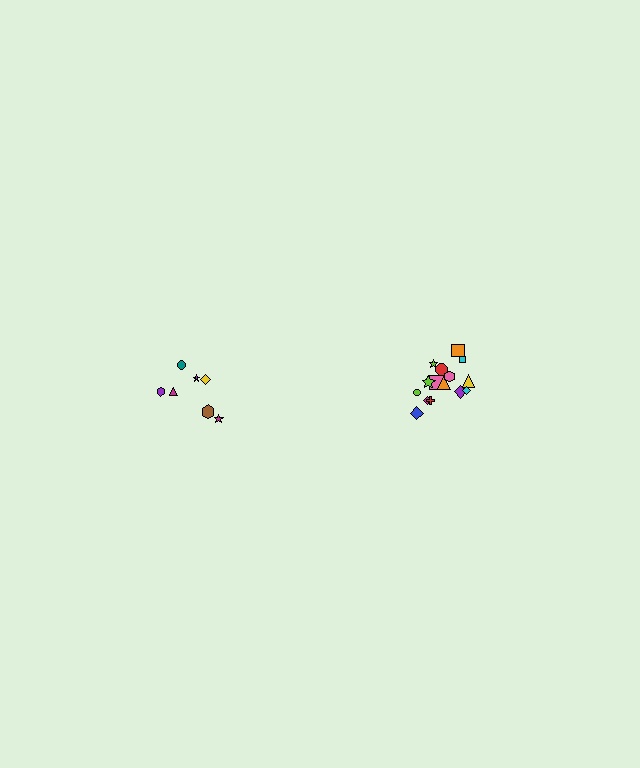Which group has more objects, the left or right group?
The right group.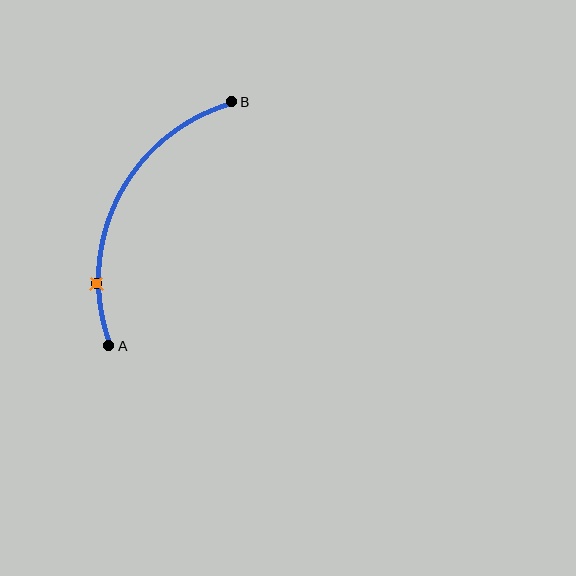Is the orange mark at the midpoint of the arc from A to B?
No. The orange mark lies on the arc but is closer to endpoint A. The arc midpoint would be at the point on the curve equidistant along the arc from both A and B.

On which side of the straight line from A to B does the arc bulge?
The arc bulges to the left of the straight line connecting A and B.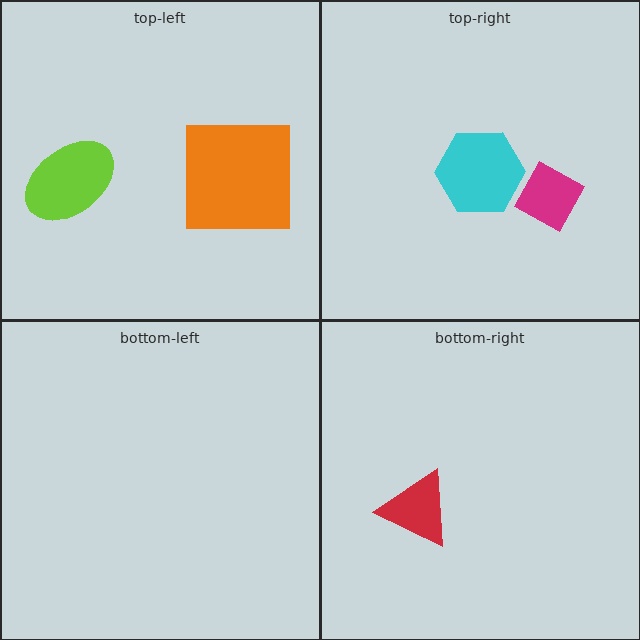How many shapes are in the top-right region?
2.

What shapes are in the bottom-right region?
The red triangle.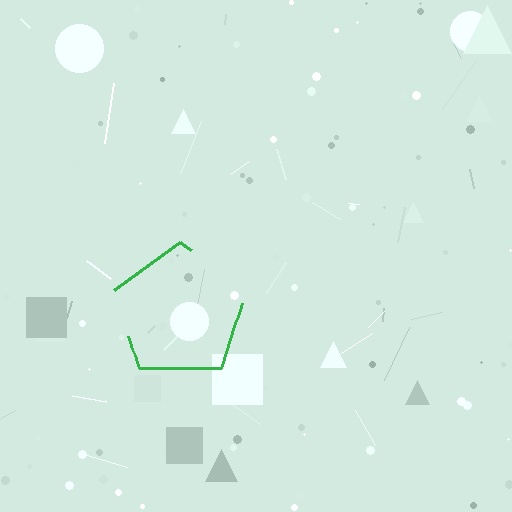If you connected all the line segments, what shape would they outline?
They would outline a pentagon.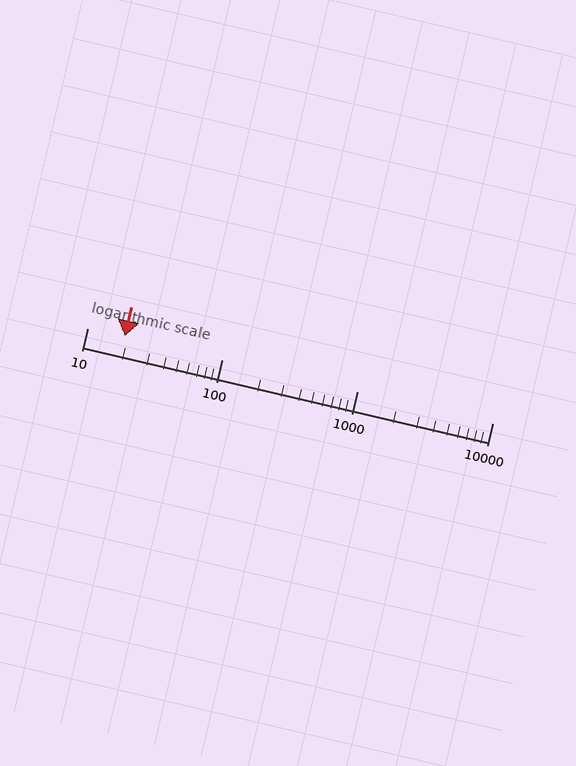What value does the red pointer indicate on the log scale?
The pointer indicates approximately 19.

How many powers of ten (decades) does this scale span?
The scale spans 3 decades, from 10 to 10000.